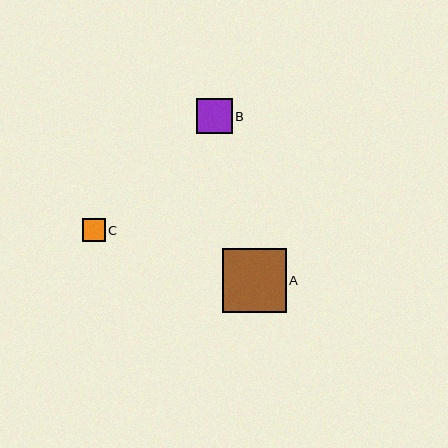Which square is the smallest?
Square C is the smallest with a size of approximately 23 pixels.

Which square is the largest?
Square A is the largest with a size of approximately 64 pixels.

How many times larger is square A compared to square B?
Square A is approximately 1.8 times the size of square B.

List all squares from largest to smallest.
From largest to smallest: A, B, C.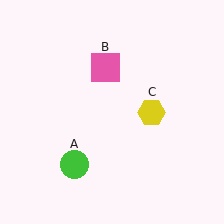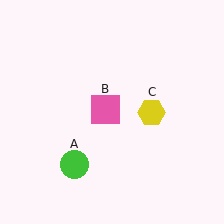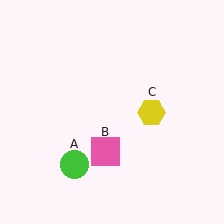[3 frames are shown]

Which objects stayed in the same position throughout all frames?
Green circle (object A) and yellow hexagon (object C) remained stationary.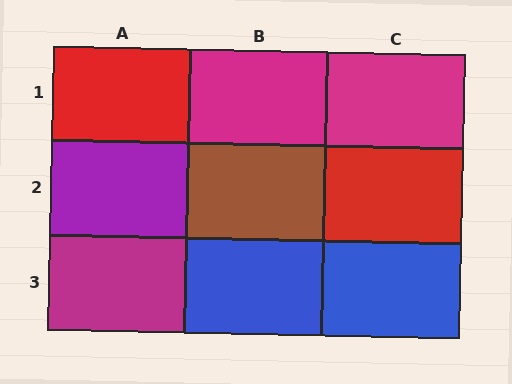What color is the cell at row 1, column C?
Magenta.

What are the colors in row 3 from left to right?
Magenta, blue, blue.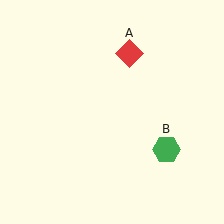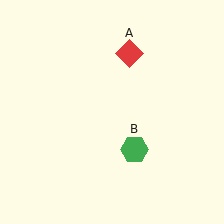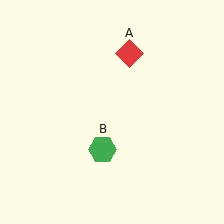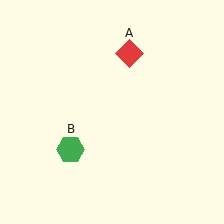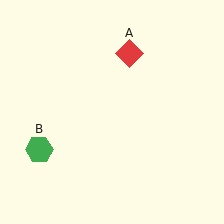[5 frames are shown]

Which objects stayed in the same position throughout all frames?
Red diamond (object A) remained stationary.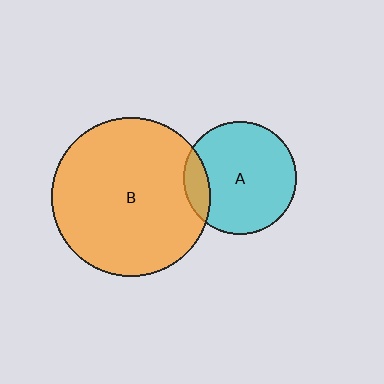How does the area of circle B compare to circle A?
Approximately 2.0 times.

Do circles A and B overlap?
Yes.